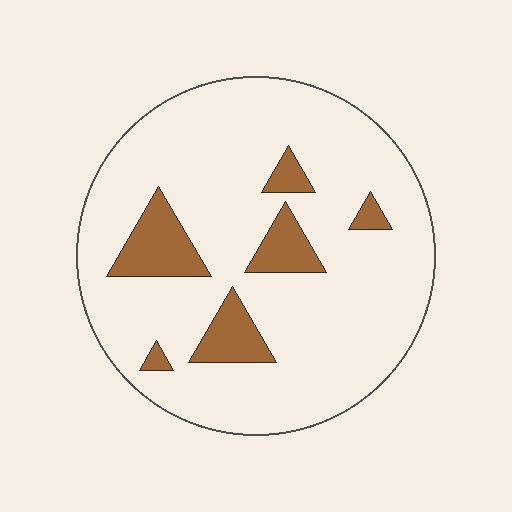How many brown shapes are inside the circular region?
6.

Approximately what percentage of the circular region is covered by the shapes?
Approximately 15%.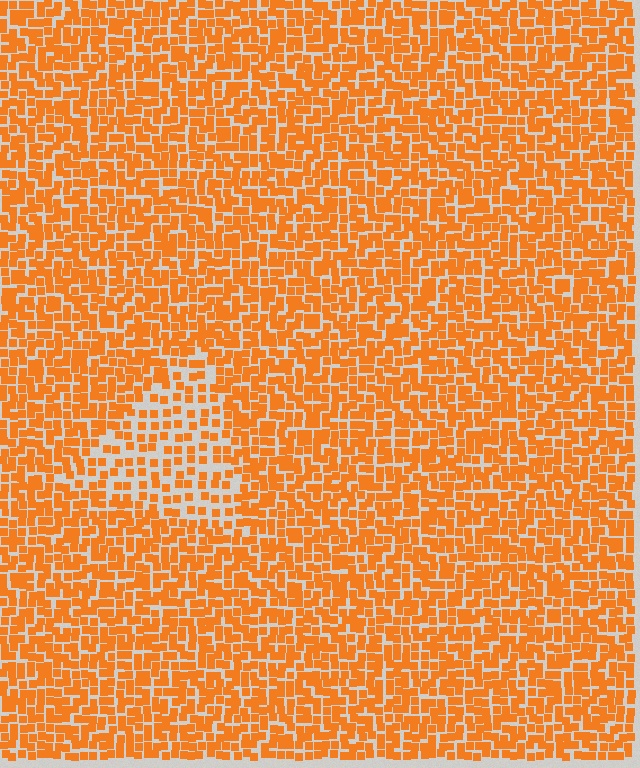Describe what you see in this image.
The image contains small orange elements arranged at two different densities. A triangle-shaped region is visible where the elements are less densely packed than the surrounding area.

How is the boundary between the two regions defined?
The boundary is defined by a change in element density (approximately 1.9x ratio). All elements are the same color, size, and shape.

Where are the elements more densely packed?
The elements are more densely packed outside the triangle boundary.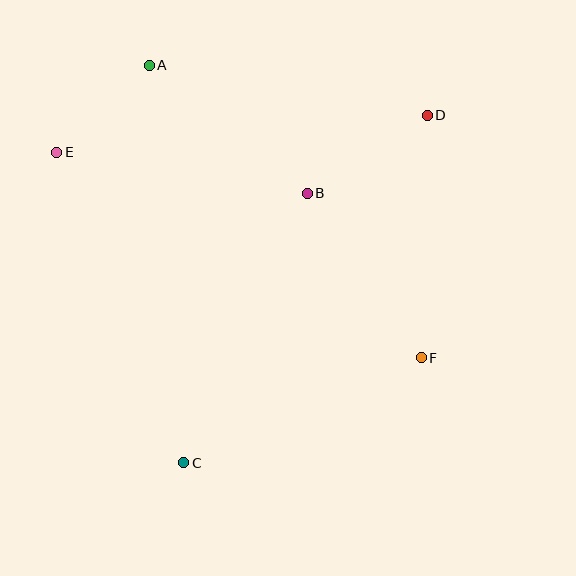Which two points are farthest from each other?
Points C and D are farthest from each other.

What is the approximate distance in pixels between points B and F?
The distance between B and F is approximately 200 pixels.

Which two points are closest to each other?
Points A and E are closest to each other.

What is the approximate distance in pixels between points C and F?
The distance between C and F is approximately 259 pixels.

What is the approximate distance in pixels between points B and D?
The distance between B and D is approximately 143 pixels.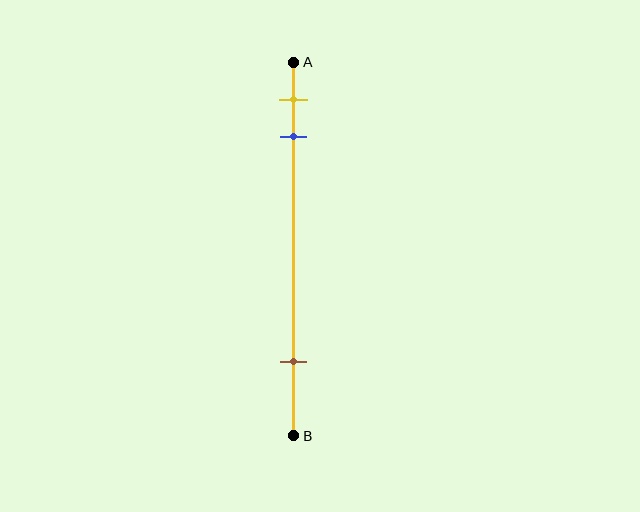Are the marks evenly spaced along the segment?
No, the marks are not evenly spaced.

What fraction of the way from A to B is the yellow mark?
The yellow mark is approximately 10% (0.1) of the way from A to B.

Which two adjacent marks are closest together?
The yellow and blue marks are the closest adjacent pair.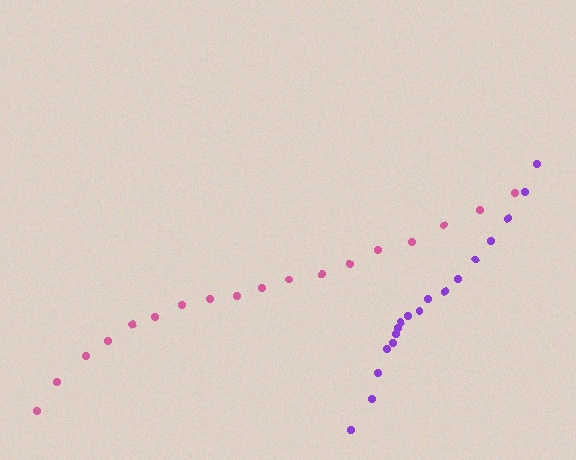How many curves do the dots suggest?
There are 2 distinct paths.